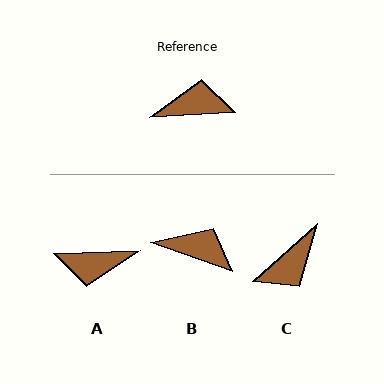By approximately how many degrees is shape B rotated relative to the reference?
Approximately 23 degrees clockwise.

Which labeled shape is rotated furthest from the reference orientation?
A, about 178 degrees away.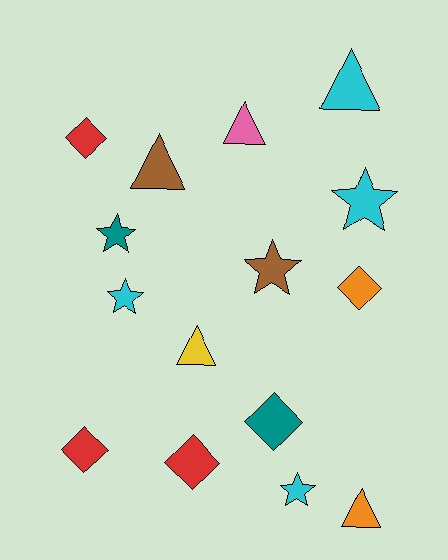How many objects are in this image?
There are 15 objects.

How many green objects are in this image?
There are no green objects.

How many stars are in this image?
There are 5 stars.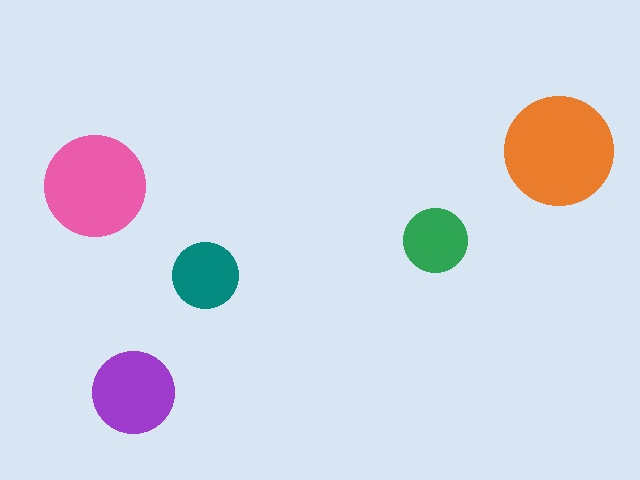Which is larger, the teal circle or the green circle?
The teal one.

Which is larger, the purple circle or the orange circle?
The orange one.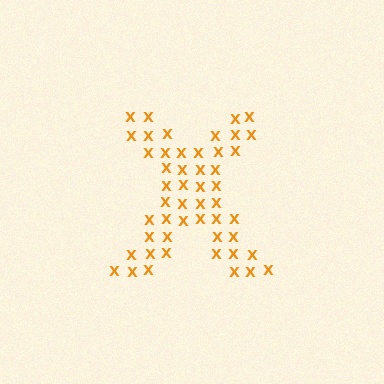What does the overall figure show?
The overall figure shows the letter X.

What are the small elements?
The small elements are letter X's.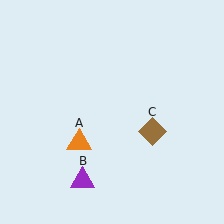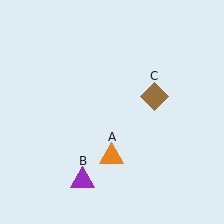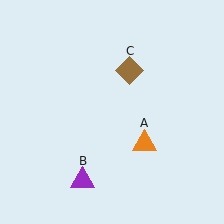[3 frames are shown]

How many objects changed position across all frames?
2 objects changed position: orange triangle (object A), brown diamond (object C).